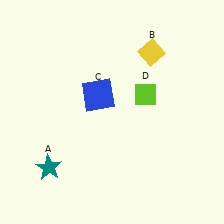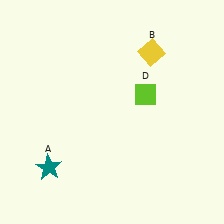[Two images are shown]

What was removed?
The blue square (C) was removed in Image 2.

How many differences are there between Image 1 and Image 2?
There is 1 difference between the two images.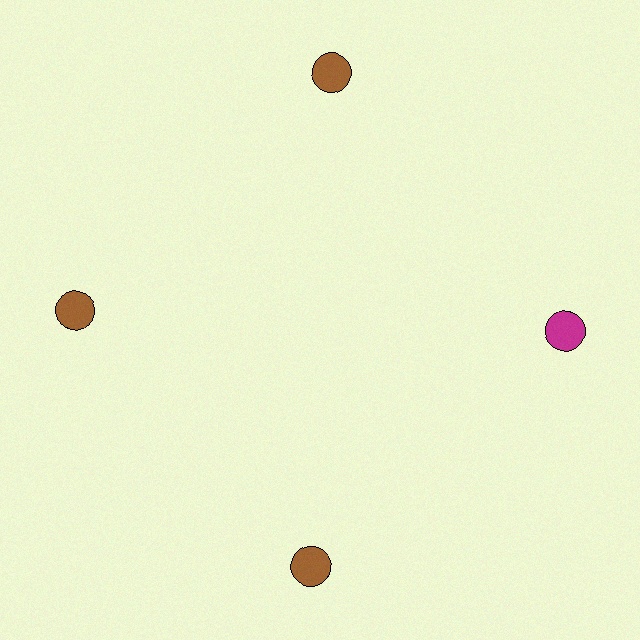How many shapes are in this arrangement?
There are 4 shapes arranged in a ring pattern.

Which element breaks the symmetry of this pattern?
The magenta circle at roughly the 3 o'clock position breaks the symmetry. All other shapes are brown circles.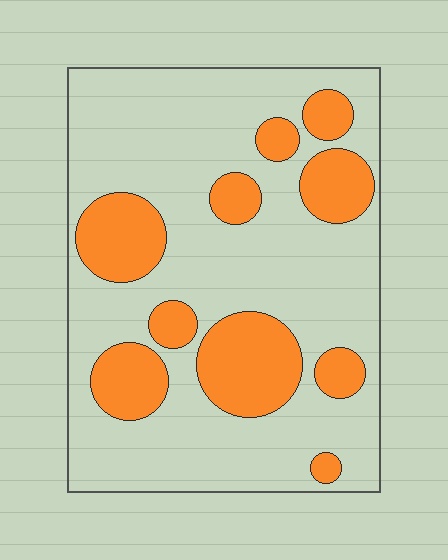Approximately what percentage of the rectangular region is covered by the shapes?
Approximately 25%.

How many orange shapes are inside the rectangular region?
10.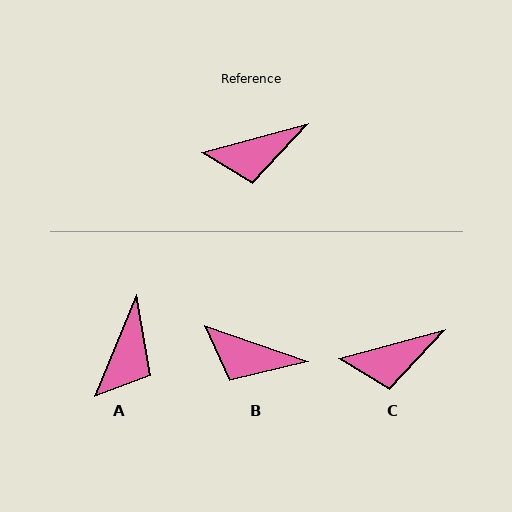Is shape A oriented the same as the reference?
No, it is off by about 52 degrees.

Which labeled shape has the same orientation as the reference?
C.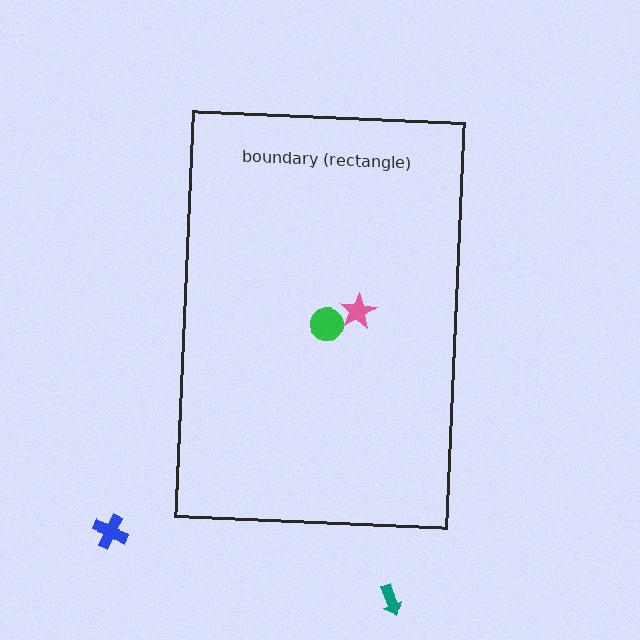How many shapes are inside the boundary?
2 inside, 2 outside.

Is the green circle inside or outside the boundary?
Inside.